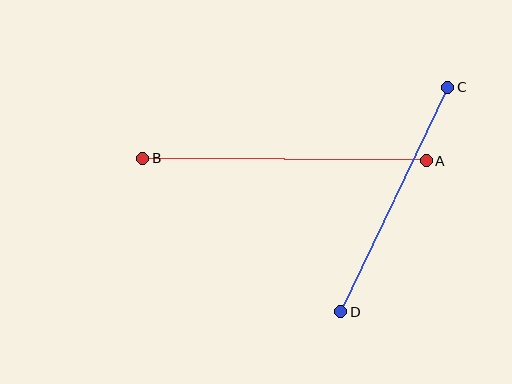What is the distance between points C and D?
The distance is approximately 248 pixels.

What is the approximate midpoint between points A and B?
The midpoint is at approximately (285, 160) pixels.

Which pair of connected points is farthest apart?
Points A and B are farthest apart.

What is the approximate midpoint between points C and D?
The midpoint is at approximately (394, 200) pixels.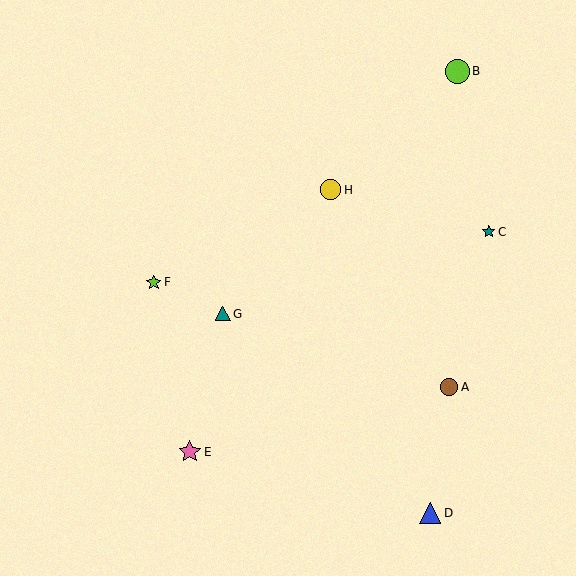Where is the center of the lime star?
The center of the lime star is at (154, 282).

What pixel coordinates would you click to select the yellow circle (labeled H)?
Click at (331, 190) to select the yellow circle H.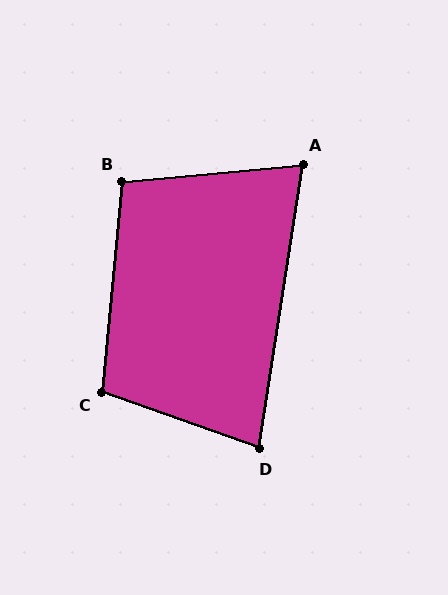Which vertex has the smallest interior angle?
A, at approximately 76 degrees.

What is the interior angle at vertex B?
Approximately 101 degrees (obtuse).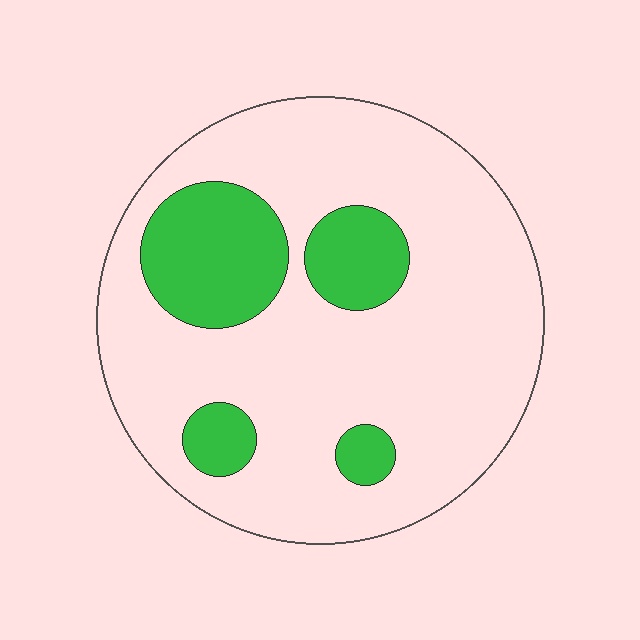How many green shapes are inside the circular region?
4.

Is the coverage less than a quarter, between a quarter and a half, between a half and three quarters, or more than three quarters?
Less than a quarter.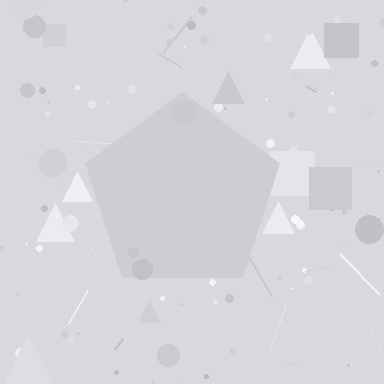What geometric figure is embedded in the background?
A pentagon is embedded in the background.